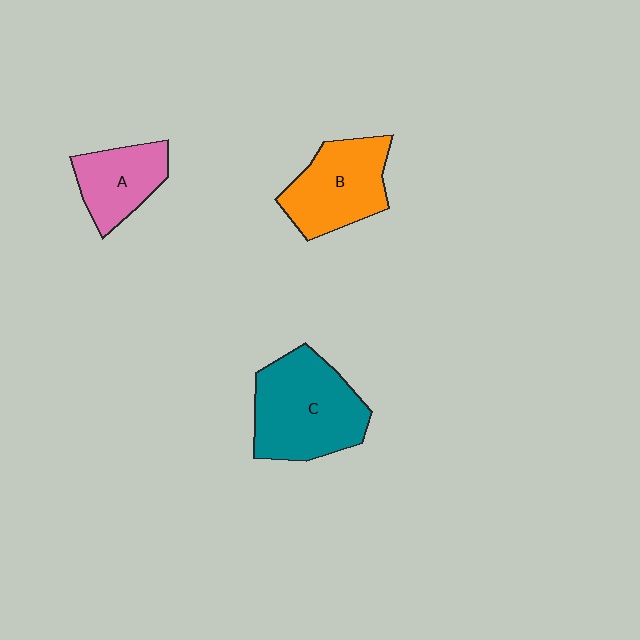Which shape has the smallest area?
Shape A (pink).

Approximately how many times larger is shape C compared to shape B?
Approximately 1.3 times.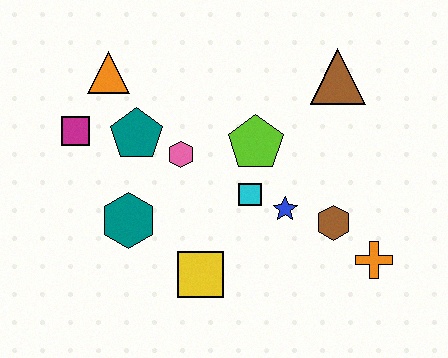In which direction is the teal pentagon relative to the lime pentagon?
The teal pentagon is to the left of the lime pentagon.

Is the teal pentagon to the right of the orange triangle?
Yes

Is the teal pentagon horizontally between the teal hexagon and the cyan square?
Yes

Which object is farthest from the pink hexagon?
The orange cross is farthest from the pink hexagon.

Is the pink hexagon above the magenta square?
No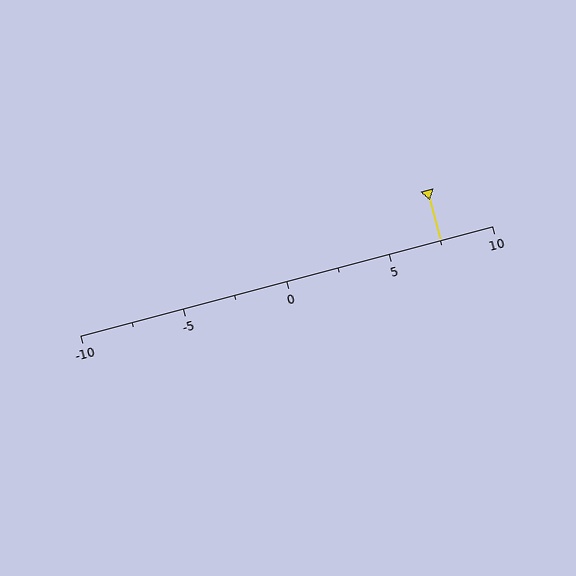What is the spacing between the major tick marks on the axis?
The major ticks are spaced 5 apart.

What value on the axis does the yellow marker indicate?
The marker indicates approximately 7.5.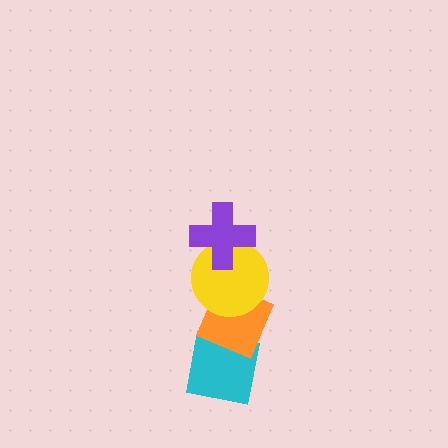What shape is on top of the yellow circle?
The purple cross is on top of the yellow circle.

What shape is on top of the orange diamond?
The yellow circle is on top of the orange diamond.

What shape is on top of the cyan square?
The orange diamond is on top of the cyan square.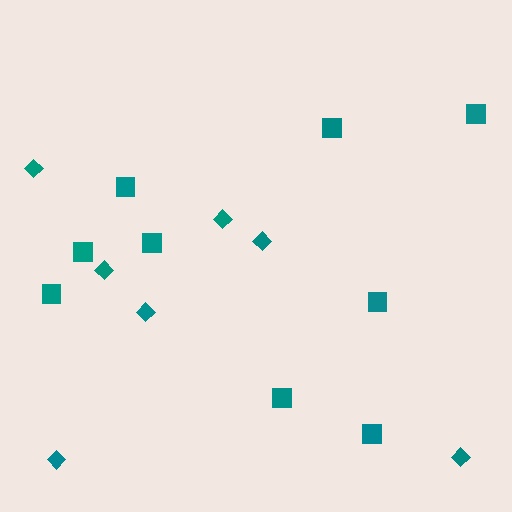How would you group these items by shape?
There are 2 groups: one group of diamonds (7) and one group of squares (9).